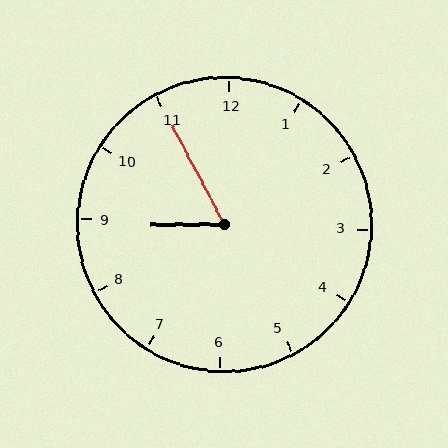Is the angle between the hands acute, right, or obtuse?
It is acute.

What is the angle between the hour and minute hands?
Approximately 62 degrees.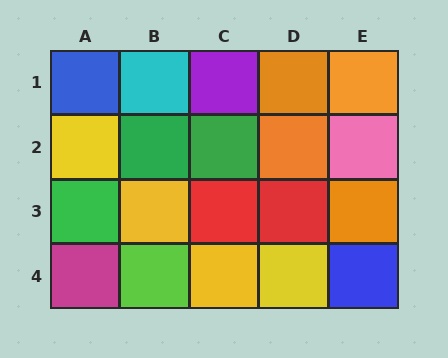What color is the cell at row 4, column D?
Yellow.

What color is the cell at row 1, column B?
Cyan.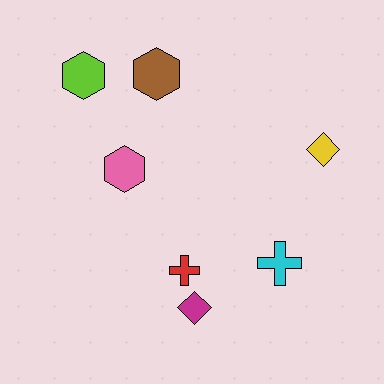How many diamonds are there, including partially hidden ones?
There are 2 diamonds.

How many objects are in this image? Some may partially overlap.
There are 7 objects.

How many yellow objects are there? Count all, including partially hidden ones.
There is 1 yellow object.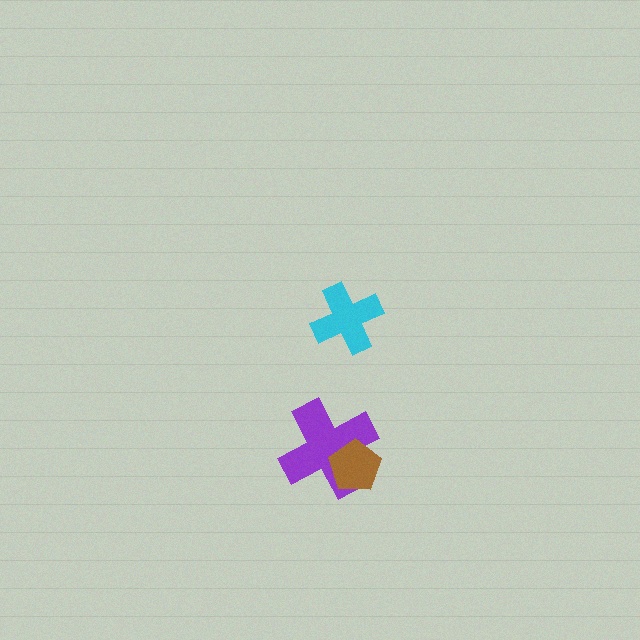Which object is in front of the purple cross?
The brown pentagon is in front of the purple cross.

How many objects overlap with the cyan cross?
0 objects overlap with the cyan cross.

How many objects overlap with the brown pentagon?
1 object overlaps with the brown pentagon.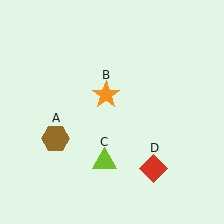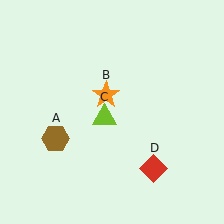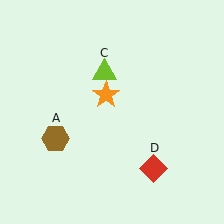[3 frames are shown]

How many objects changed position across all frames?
1 object changed position: lime triangle (object C).